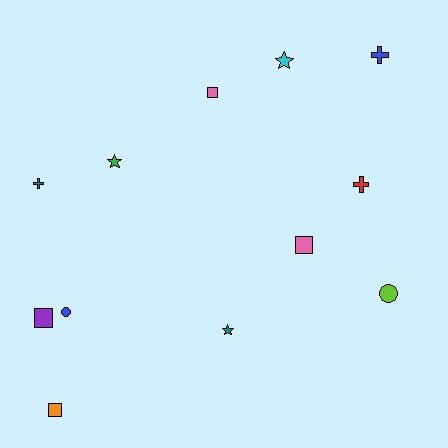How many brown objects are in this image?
There are no brown objects.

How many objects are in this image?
There are 12 objects.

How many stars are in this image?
There are 3 stars.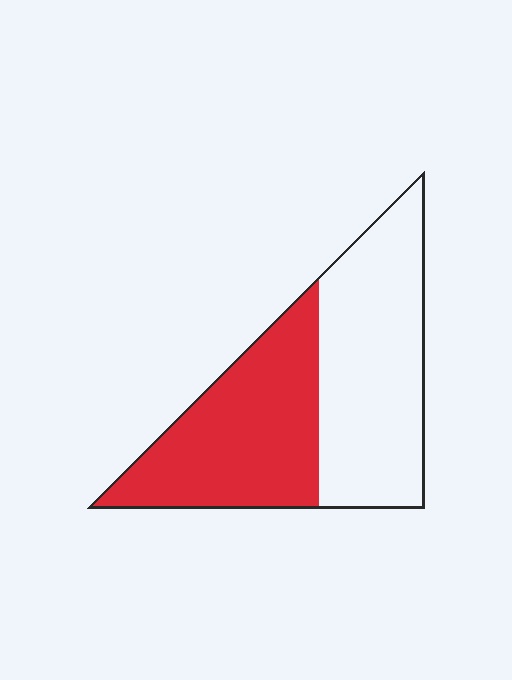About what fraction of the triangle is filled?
About one half (1/2).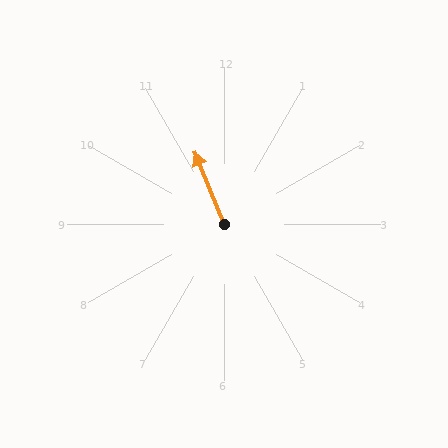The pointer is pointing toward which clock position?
Roughly 11 o'clock.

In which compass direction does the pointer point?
North.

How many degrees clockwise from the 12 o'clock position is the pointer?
Approximately 338 degrees.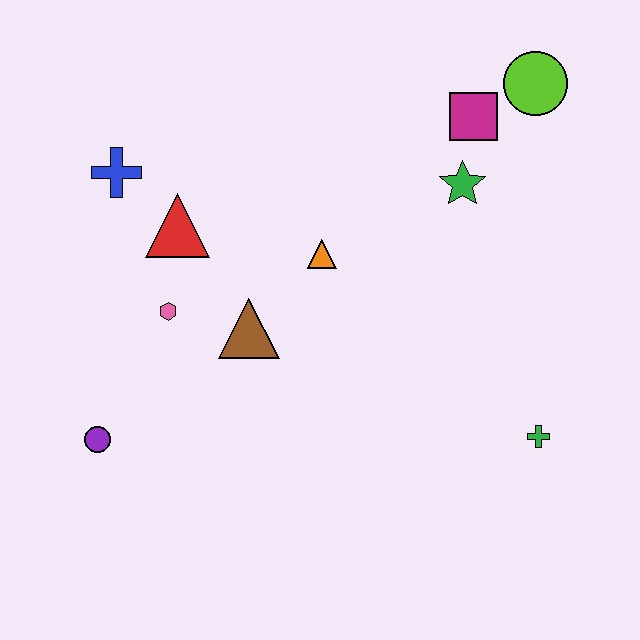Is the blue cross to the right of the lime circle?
No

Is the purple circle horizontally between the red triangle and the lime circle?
No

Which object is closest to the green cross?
The green star is closest to the green cross.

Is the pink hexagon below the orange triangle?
Yes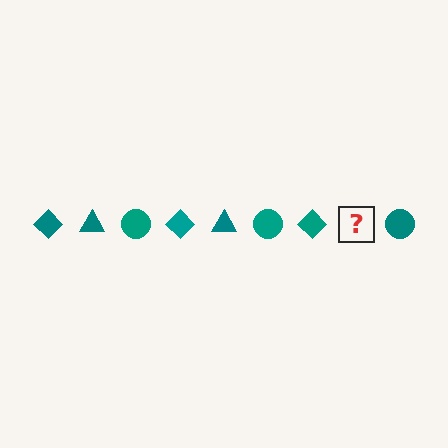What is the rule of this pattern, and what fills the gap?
The rule is that the pattern cycles through diamond, triangle, circle shapes in teal. The gap should be filled with a teal triangle.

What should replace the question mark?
The question mark should be replaced with a teal triangle.